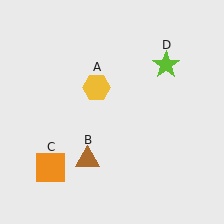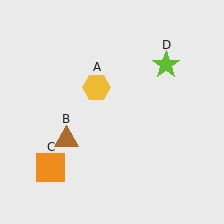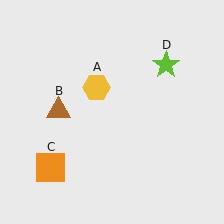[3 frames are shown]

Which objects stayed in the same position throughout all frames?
Yellow hexagon (object A) and orange square (object C) and lime star (object D) remained stationary.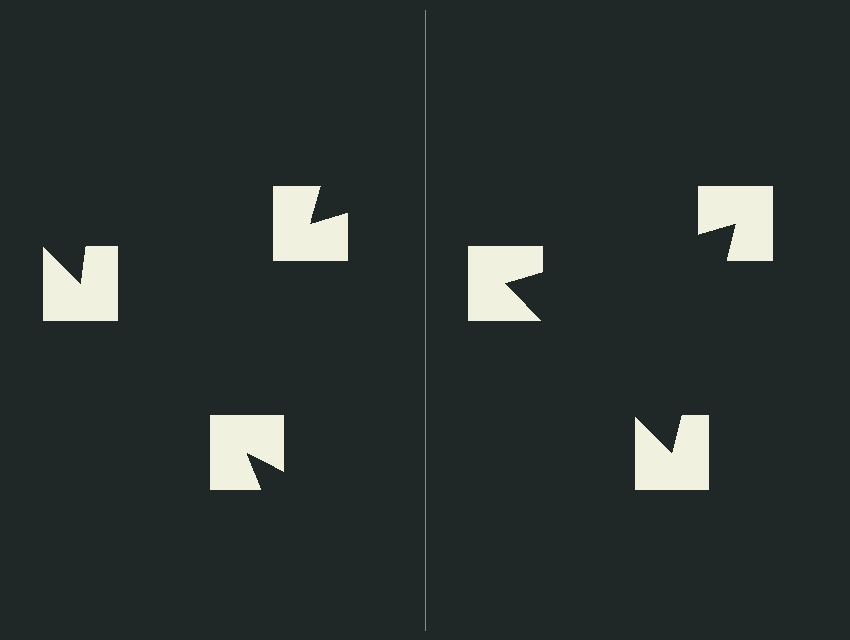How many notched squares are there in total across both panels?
6 — 3 on each side.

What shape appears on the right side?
An illusory triangle.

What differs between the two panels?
The notched squares are positioned identically on both sides; only the wedge orientations differ. On the right they align to a triangle; on the left they are misaligned.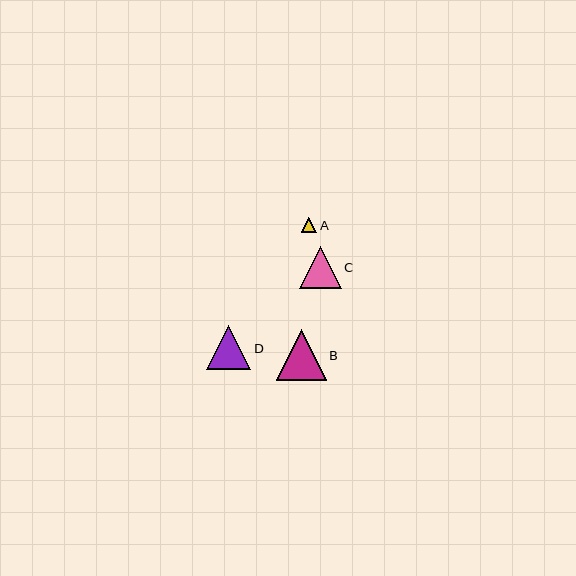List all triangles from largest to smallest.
From largest to smallest: B, D, C, A.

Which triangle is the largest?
Triangle B is the largest with a size of approximately 50 pixels.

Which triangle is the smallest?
Triangle A is the smallest with a size of approximately 16 pixels.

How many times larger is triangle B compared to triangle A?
Triangle B is approximately 3.2 times the size of triangle A.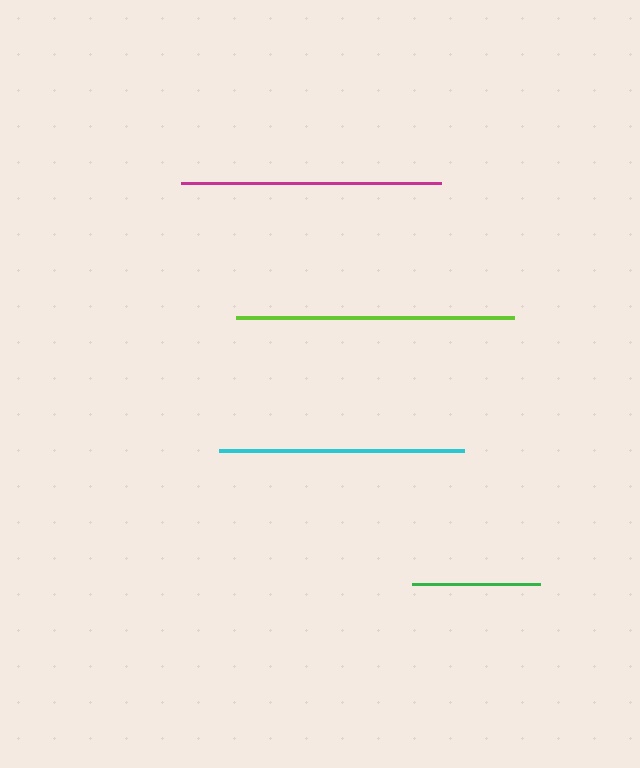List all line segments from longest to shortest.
From longest to shortest: lime, magenta, cyan, green.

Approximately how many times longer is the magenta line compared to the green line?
The magenta line is approximately 2.0 times the length of the green line.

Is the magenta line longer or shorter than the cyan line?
The magenta line is longer than the cyan line.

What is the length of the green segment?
The green segment is approximately 128 pixels long.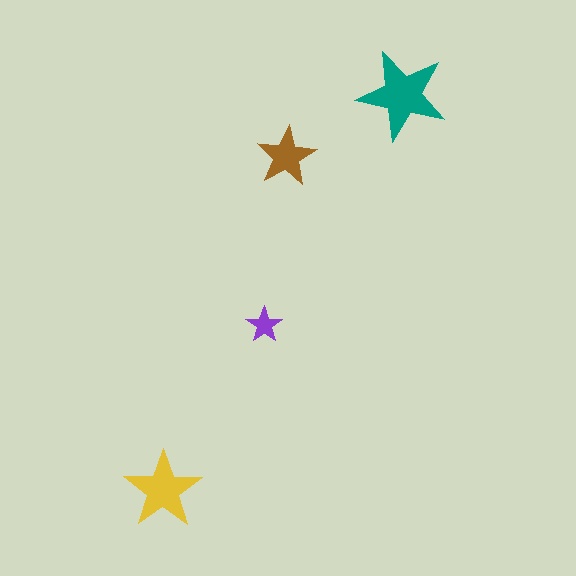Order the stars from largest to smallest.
the teal one, the yellow one, the brown one, the purple one.